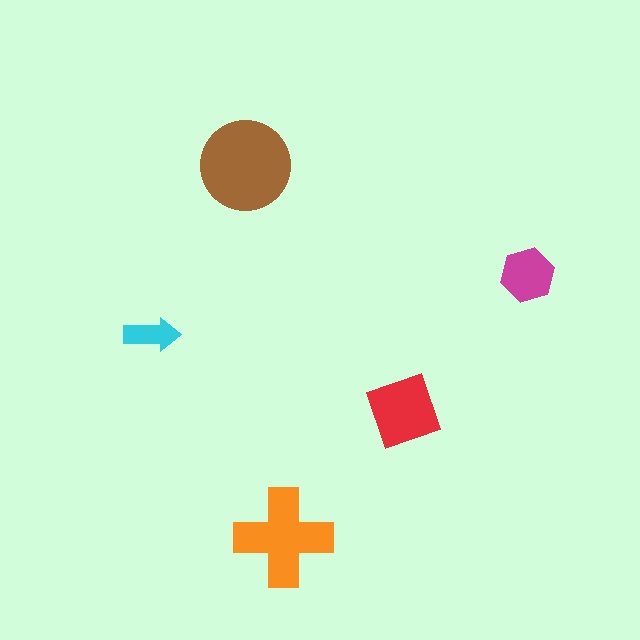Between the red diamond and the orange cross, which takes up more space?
The orange cross.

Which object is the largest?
The brown circle.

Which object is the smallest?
The cyan arrow.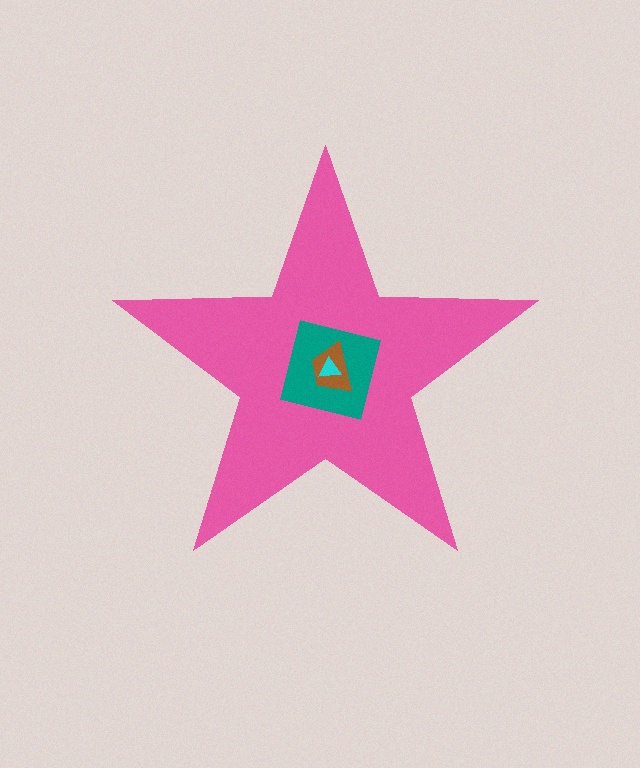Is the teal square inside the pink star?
Yes.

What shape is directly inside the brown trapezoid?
The cyan triangle.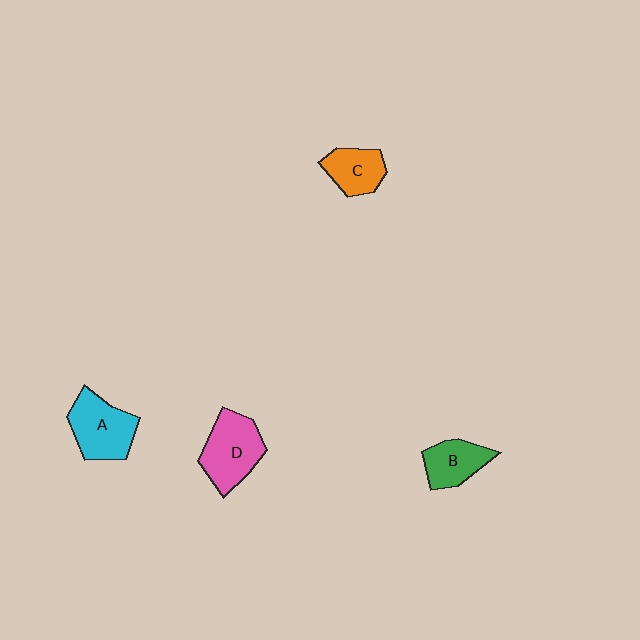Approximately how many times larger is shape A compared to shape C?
Approximately 1.4 times.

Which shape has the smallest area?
Shape C (orange).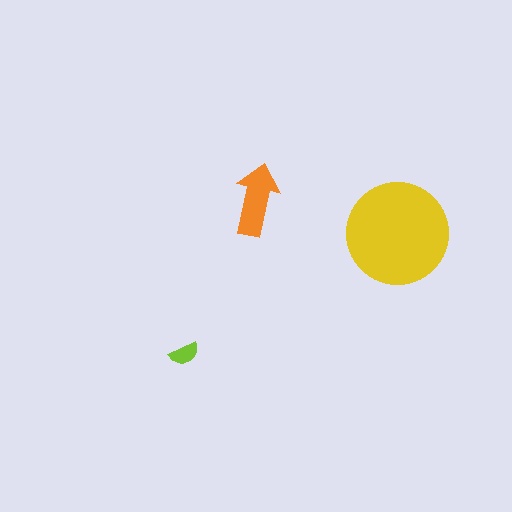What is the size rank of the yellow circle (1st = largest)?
1st.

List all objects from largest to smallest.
The yellow circle, the orange arrow, the lime semicircle.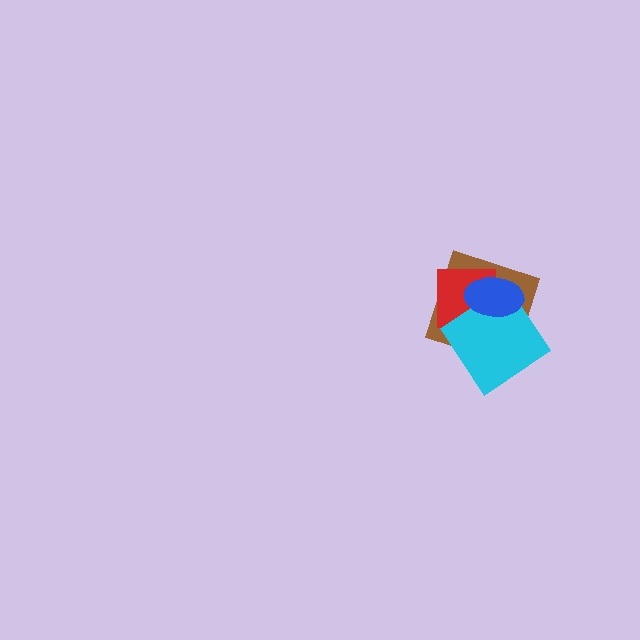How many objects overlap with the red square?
3 objects overlap with the red square.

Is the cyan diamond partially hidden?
Yes, it is partially covered by another shape.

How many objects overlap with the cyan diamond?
3 objects overlap with the cyan diamond.